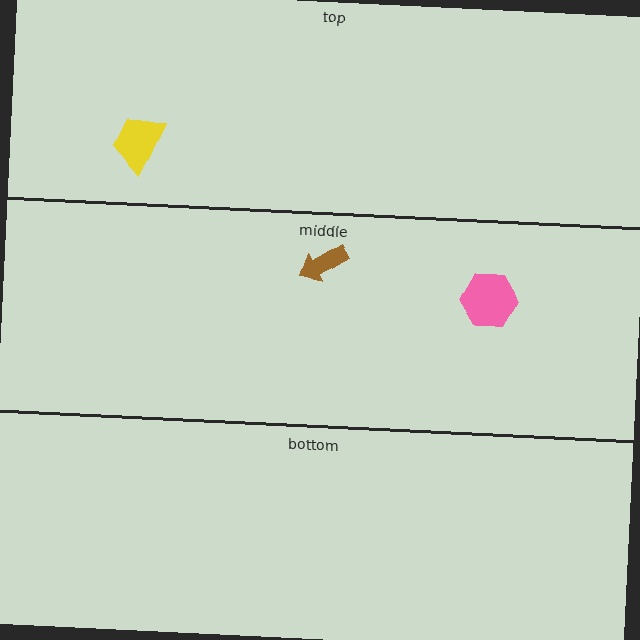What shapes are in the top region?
The yellow trapezoid.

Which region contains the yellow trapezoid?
The top region.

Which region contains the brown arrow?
The middle region.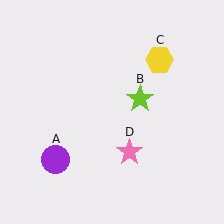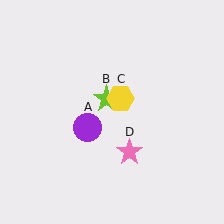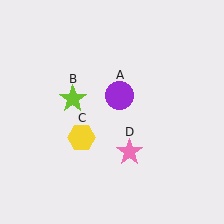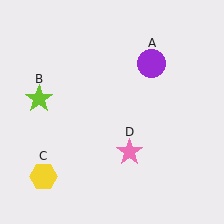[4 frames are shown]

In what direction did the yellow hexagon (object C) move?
The yellow hexagon (object C) moved down and to the left.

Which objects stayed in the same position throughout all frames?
Pink star (object D) remained stationary.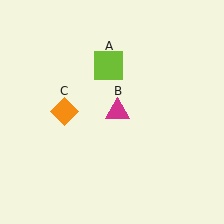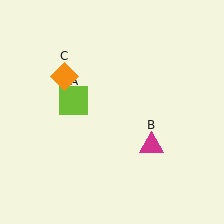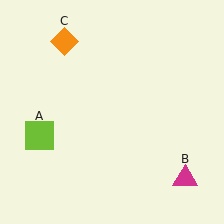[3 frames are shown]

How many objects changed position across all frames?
3 objects changed position: lime square (object A), magenta triangle (object B), orange diamond (object C).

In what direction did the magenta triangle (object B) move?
The magenta triangle (object B) moved down and to the right.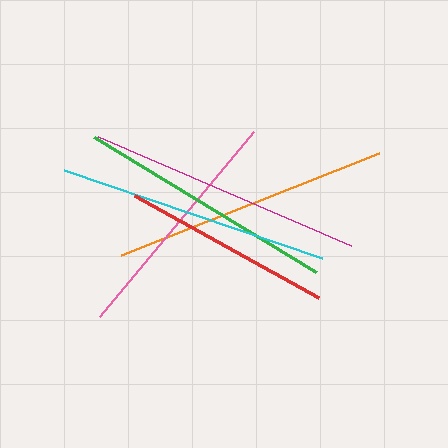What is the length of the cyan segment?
The cyan segment is approximately 273 pixels long.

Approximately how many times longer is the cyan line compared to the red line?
The cyan line is approximately 1.3 times the length of the red line.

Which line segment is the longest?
The orange line is the longest at approximately 278 pixels.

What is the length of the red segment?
The red segment is approximately 210 pixels long.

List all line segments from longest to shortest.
From longest to shortest: orange, magenta, cyan, green, pink, red.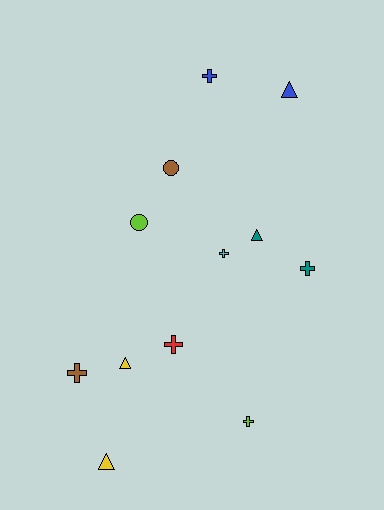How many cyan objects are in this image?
There is 1 cyan object.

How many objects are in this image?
There are 12 objects.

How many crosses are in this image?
There are 6 crosses.